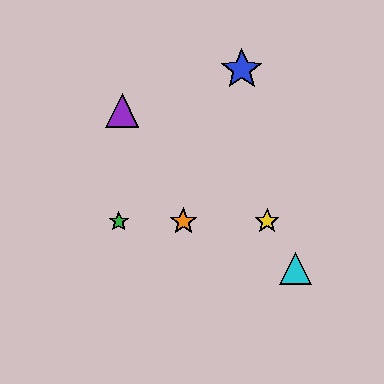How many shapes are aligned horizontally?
4 shapes (the red star, the green star, the yellow star, the orange star) are aligned horizontally.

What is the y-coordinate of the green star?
The green star is at y≈221.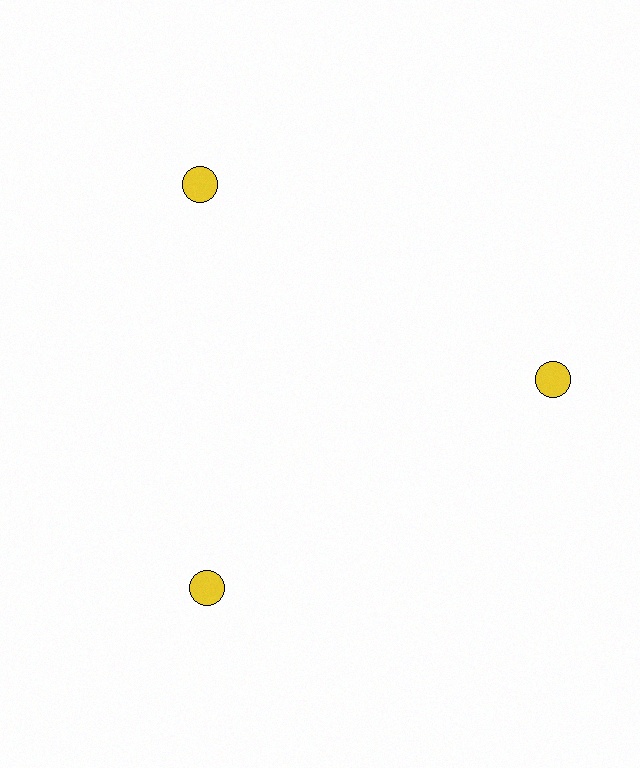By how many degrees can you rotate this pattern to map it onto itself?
The pattern maps onto itself every 120 degrees of rotation.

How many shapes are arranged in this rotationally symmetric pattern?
There are 3 shapes, arranged in 3 groups of 1.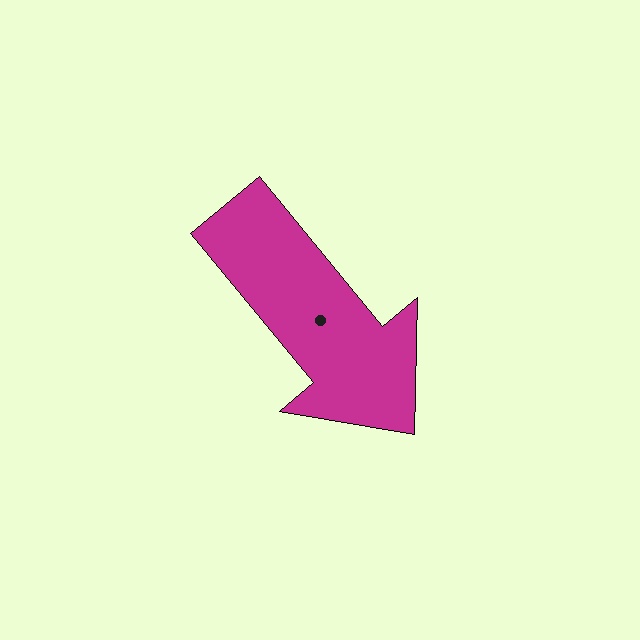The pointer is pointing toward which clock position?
Roughly 5 o'clock.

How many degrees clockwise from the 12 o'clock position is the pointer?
Approximately 141 degrees.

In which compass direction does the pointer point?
Southeast.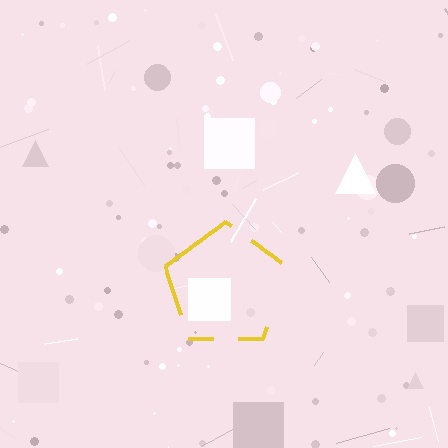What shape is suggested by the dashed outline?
The dashed outline suggests a pentagon.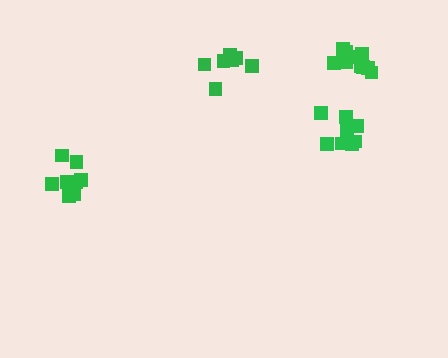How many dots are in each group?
Group 1: 9 dots, Group 2: 8 dots, Group 3: 11 dots, Group 4: 7 dots (35 total).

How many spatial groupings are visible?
There are 4 spatial groupings.